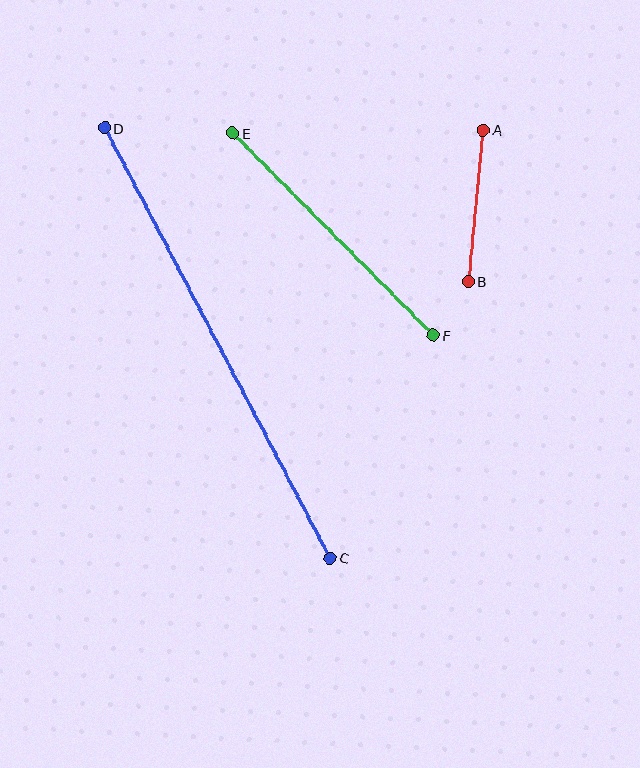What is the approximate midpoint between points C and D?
The midpoint is at approximately (217, 343) pixels.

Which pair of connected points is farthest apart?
Points C and D are farthest apart.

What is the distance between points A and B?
The distance is approximately 152 pixels.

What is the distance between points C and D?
The distance is approximately 485 pixels.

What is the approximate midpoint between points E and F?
The midpoint is at approximately (333, 234) pixels.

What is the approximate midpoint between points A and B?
The midpoint is at approximately (476, 206) pixels.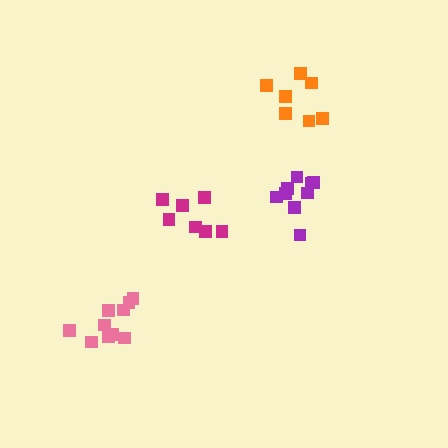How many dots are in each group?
Group 1: 10 dots, Group 2: 9 dots, Group 3: 7 dots, Group 4: 7 dots (33 total).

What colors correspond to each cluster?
The clusters are colored: pink, purple, magenta, orange.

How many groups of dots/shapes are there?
There are 4 groups.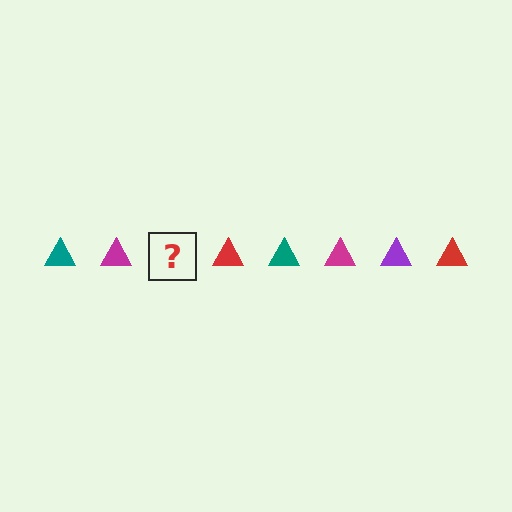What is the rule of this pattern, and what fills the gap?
The rule is that the pattern cycles through teal, magenta, purple, red triangles. The gap should be filled with a purple triangle.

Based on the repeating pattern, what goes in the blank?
The blank should be a purple triangle.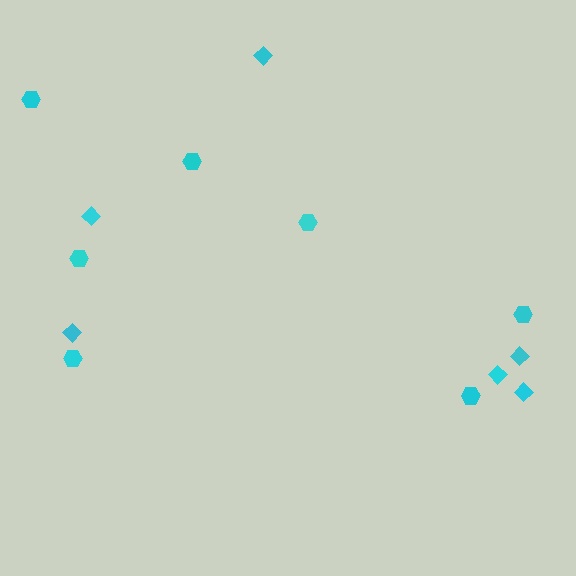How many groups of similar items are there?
There are 2 groups: one group of diamonds (6) and one group of hexagons (7).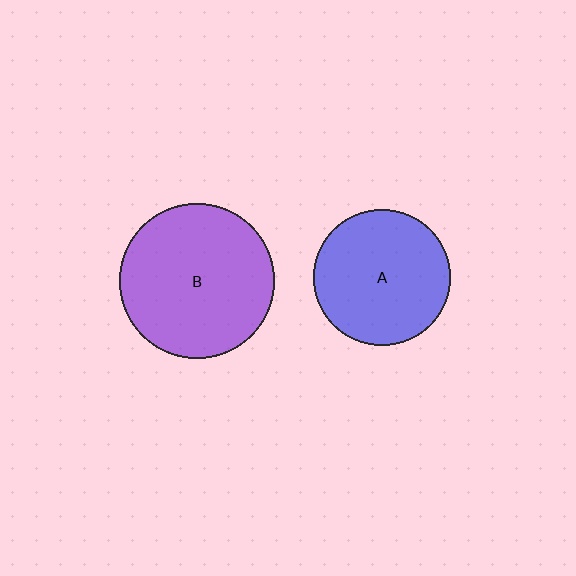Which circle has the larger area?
Circle B (purple).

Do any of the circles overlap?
No, none of the circles overlap.